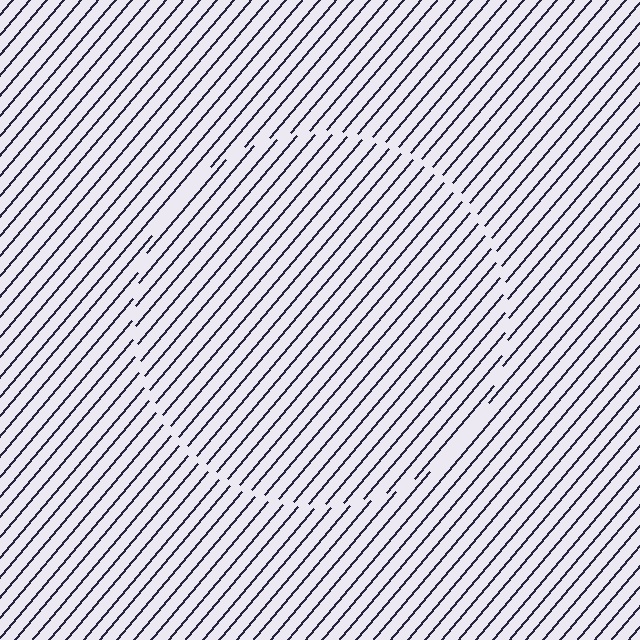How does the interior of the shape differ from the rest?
The interior of the shape contains the same grating, shifted by half a period — the contour is defined by the phase discontinuity where line-ends from the inner and outer gratings abut.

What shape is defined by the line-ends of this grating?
An illusory circle. The interior of the shape contains the same grating, shifted by half a period — the contour is defined by the phase discontinuity where line-ends from the inner and outer gratings abut.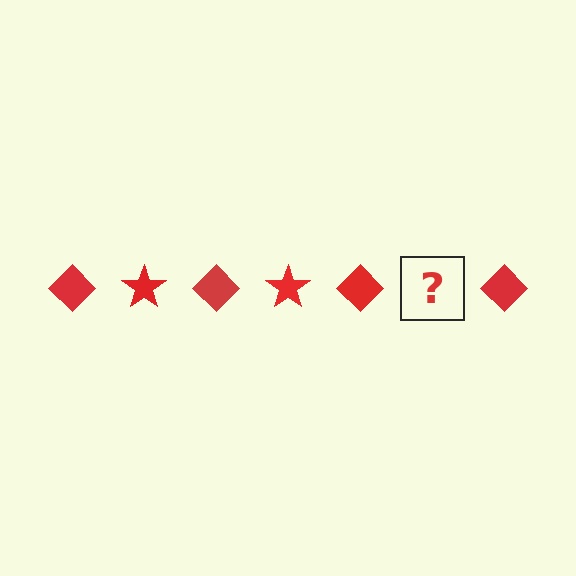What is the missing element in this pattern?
The missing element is a red star.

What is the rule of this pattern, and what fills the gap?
The rule is that the pattern cycles through diamond, star shapes in red. The gap should be filled with a red star.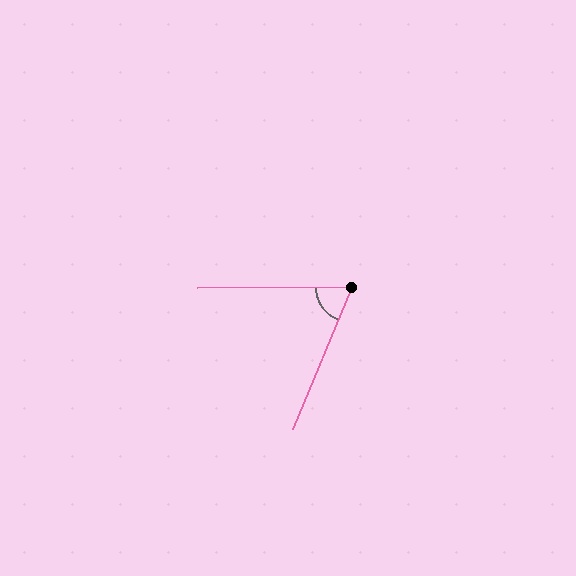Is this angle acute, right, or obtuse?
It is acute.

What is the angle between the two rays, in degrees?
Approximately 67 degrees.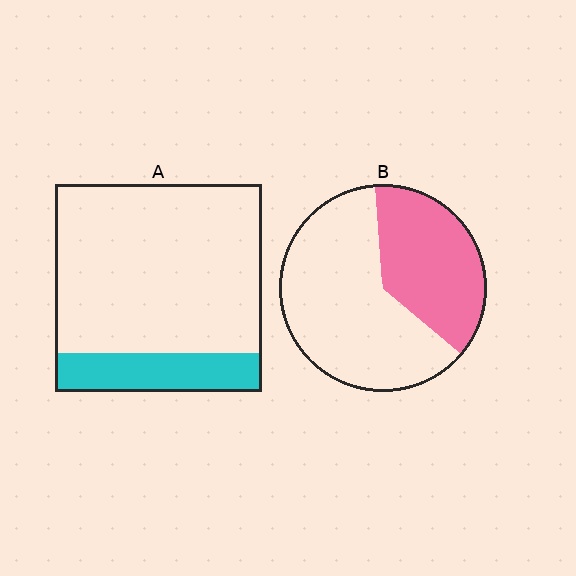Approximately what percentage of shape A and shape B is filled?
A is approximately 20% and B is approximately 40%.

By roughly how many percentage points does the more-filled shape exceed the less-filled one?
By roughly 20 percentage points (B over A).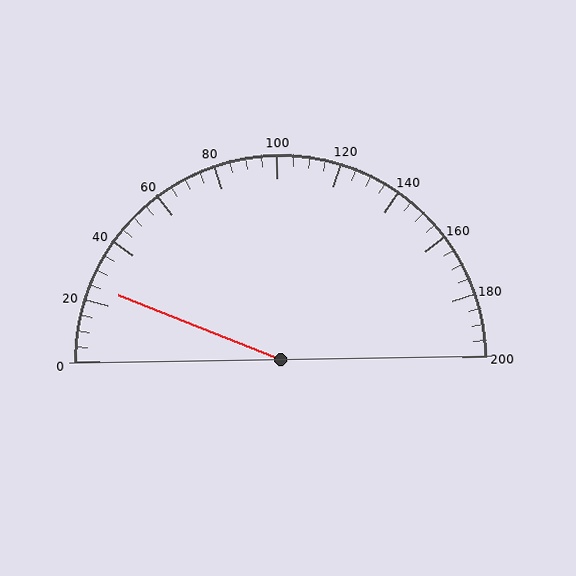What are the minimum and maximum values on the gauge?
The gauge ranges from 0 to 200.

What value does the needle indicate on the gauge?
The needle indicates approximately 25.